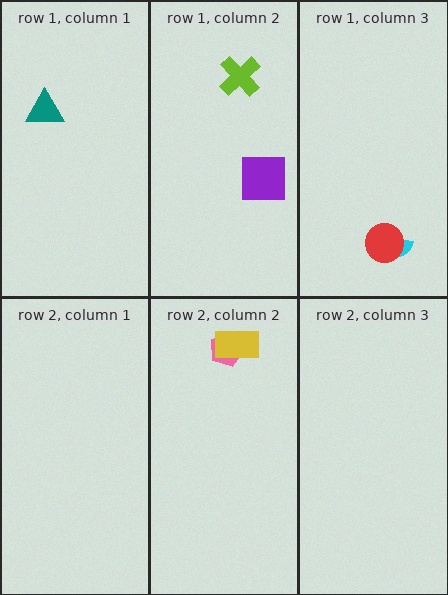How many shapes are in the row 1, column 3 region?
2.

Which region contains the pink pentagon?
The row 2, column 2 region.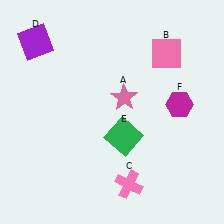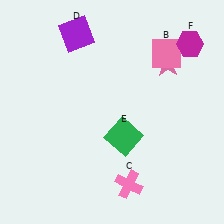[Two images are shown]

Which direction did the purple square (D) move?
The purple square (D) moved right.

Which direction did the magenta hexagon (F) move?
The magenta hexagon (F) moved up.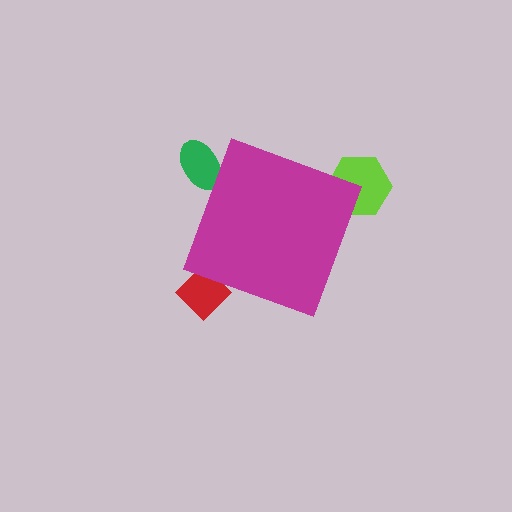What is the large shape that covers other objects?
A magenta diamond.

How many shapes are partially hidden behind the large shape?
3 shapes are partially hidden.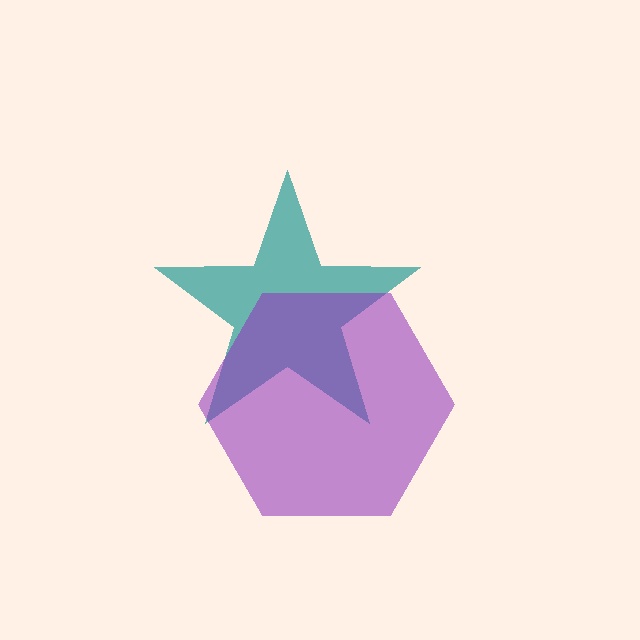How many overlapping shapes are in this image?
There are 2 overlapping shapes in the image.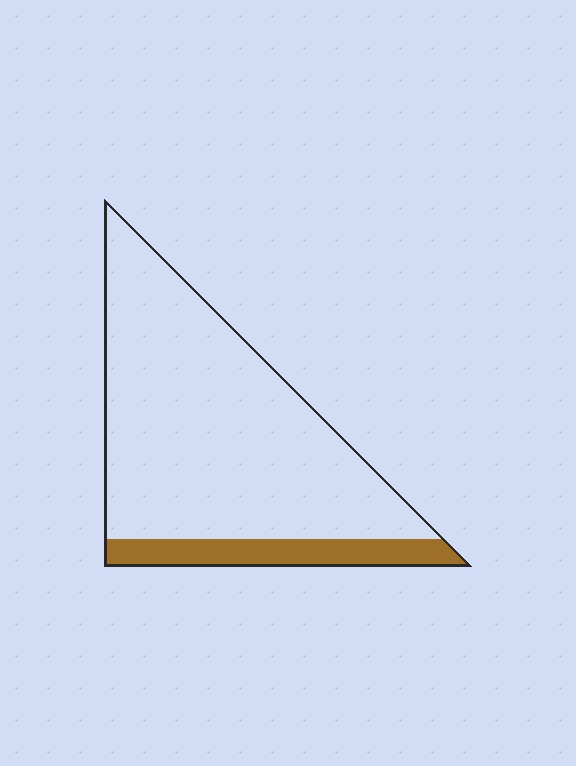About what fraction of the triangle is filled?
About one sixth (1/6).